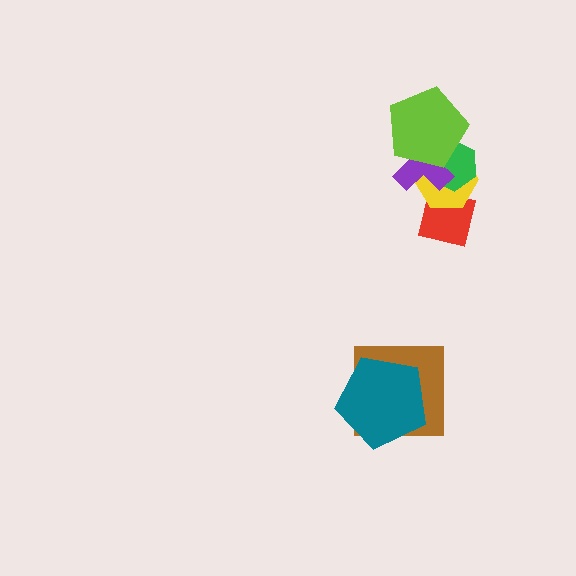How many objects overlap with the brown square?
1 object overlaps with the brown square.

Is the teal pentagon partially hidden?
No, no other shape covers it.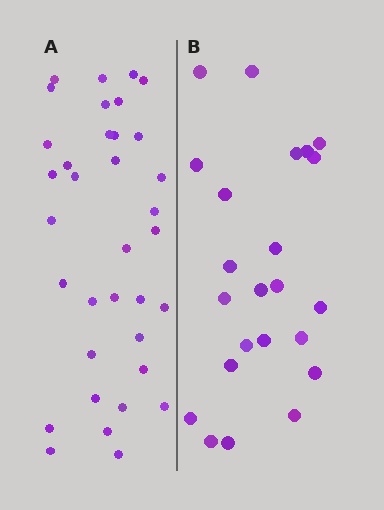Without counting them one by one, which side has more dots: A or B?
Region A (the left region) has more dots.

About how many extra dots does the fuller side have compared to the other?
Region A has roughly 12 or so more dots than region B.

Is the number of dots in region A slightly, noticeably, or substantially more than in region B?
Region A has substantially more. The ratio is roughly 1.5 to 1.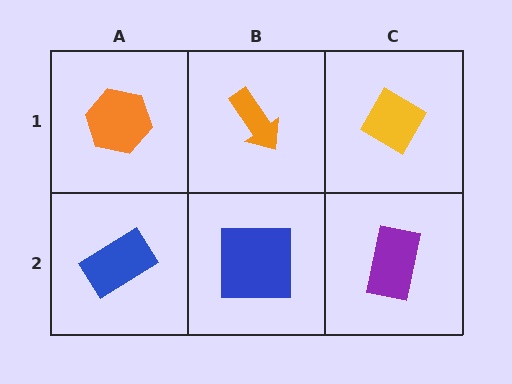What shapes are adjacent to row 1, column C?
A purple rectangle (row 2, column C), an orange arrow (row 1, column B).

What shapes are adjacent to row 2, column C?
A yellow diamond (row 1, column C), a blue square (row 2, column B).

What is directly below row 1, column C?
A purple rectangle.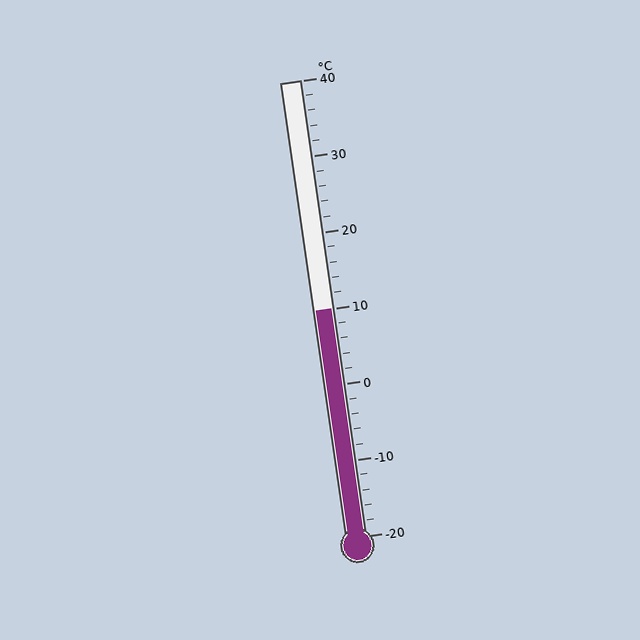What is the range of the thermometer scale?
The thermometer scale ranges from -20°C to 40°C.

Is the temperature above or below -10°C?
The temperature is above -10°C.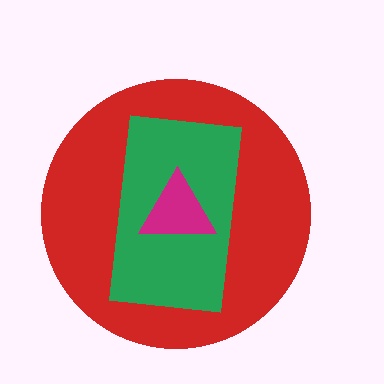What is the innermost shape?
The magenta triangle.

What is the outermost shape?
The red circle.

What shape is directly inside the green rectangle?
The magenta triangle.